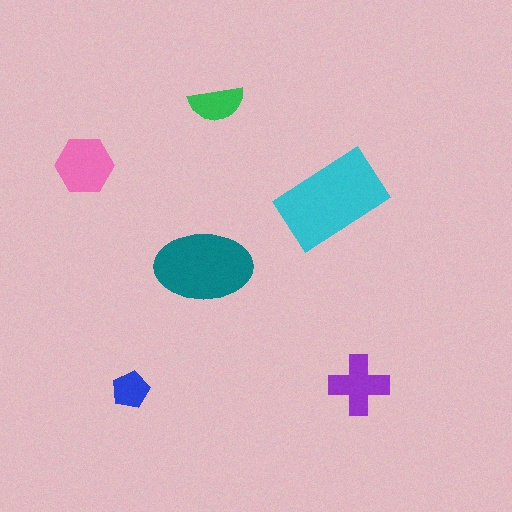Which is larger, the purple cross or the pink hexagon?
The pink hexagon.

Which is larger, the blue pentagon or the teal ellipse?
The teal ellipse.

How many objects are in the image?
There are 6 objects in the image.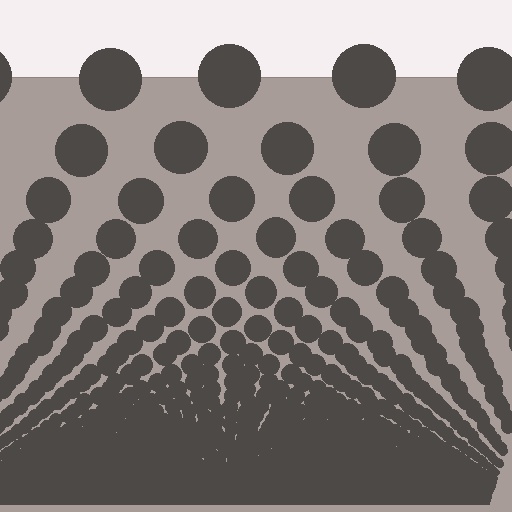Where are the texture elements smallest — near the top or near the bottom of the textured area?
Near the bottom.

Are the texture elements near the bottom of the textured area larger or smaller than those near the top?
Smaller. The gradient is inverted — elements near the bottom are smaller and denser.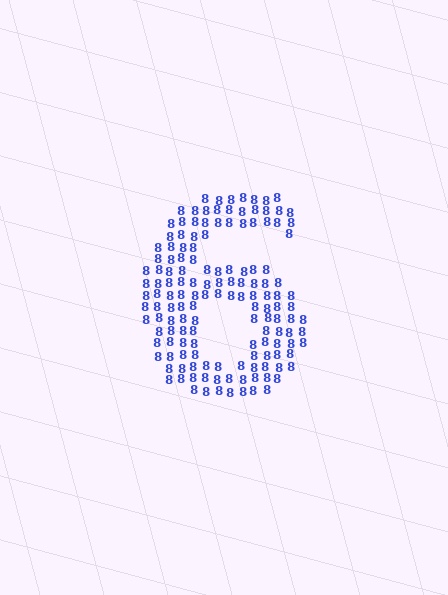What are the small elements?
The small elements are digit 8's.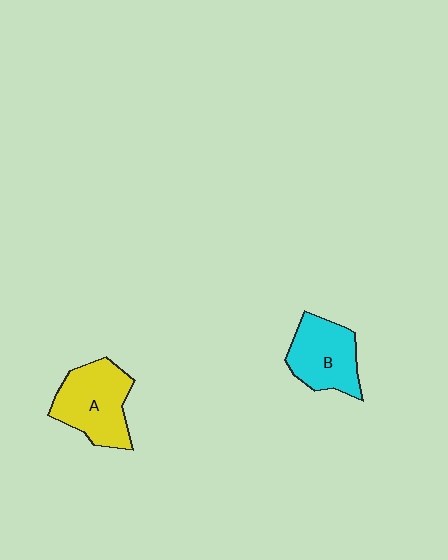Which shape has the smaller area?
Shape B (cyan).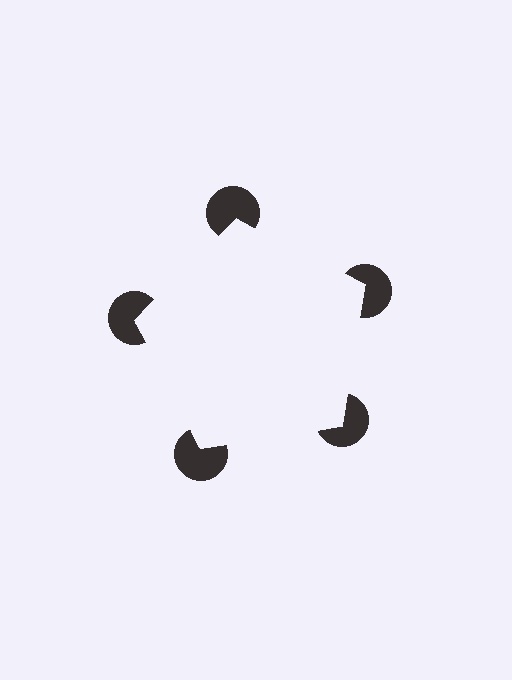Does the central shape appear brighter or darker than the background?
It typically appears slightly brighter than the background, even though no actual brightness change is drawn.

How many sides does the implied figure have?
5 sides.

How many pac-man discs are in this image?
There are 5 — one at each vertex of the illusory pentagon.